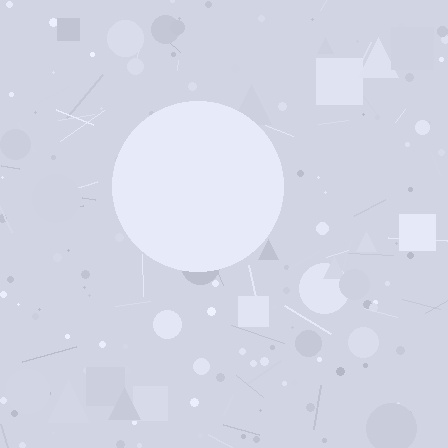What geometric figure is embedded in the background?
A circle is embedded in the background.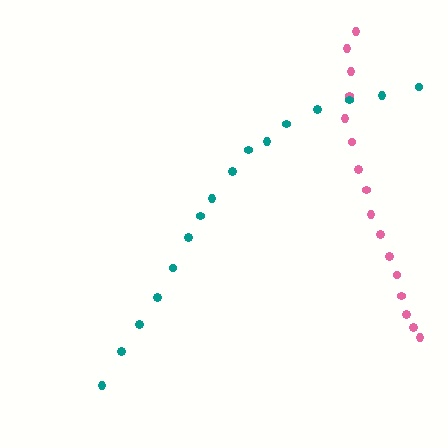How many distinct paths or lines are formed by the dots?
There are 2 distinct paths.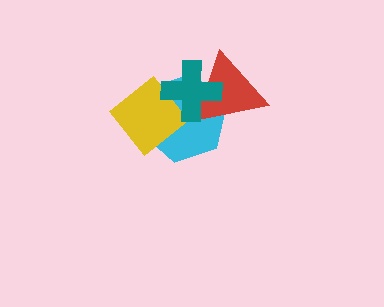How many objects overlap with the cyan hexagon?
3 objects overlap with the cyan hexagon.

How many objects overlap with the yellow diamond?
2 objects overlap with the yellow diamond.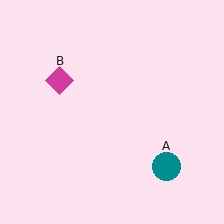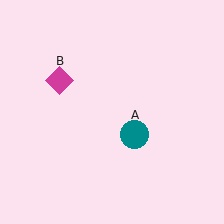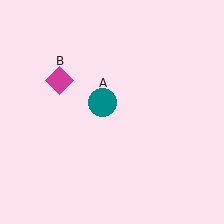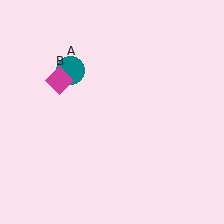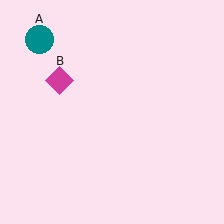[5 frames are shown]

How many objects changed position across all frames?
1 object changed position: teal circle (object A).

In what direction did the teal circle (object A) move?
The teal circle (object A) moved up and to the left.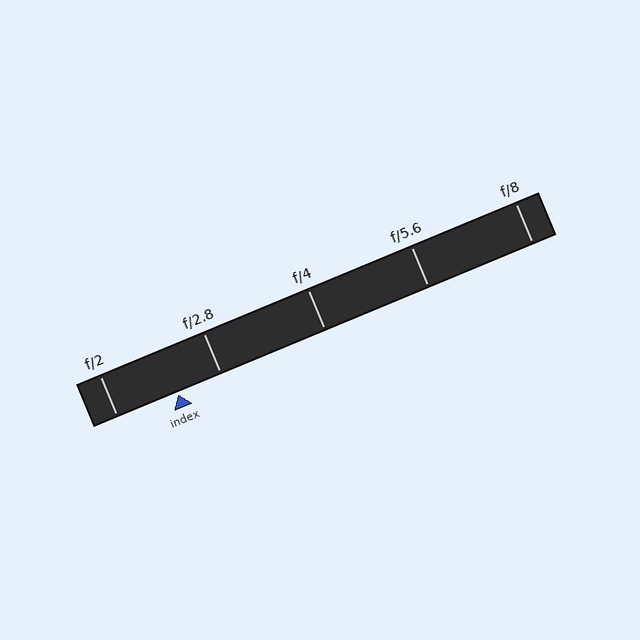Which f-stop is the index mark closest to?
The index mark is closest to f/2.8.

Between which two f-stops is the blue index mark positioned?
The index mark is between f/2 and f/2.8.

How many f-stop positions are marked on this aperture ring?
There are 5 f-stop positions marked.